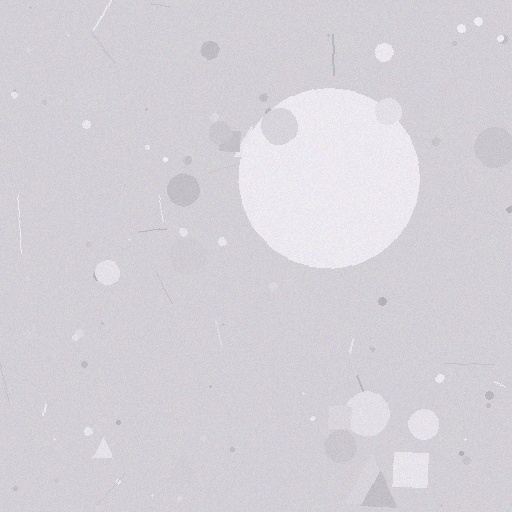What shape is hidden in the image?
A circle is hidden in the image.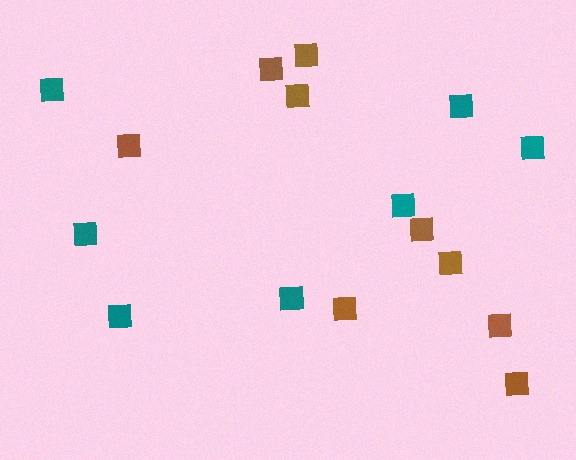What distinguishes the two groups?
There are 2 groups: one group of brown squares (9) and one group of teal squares (7).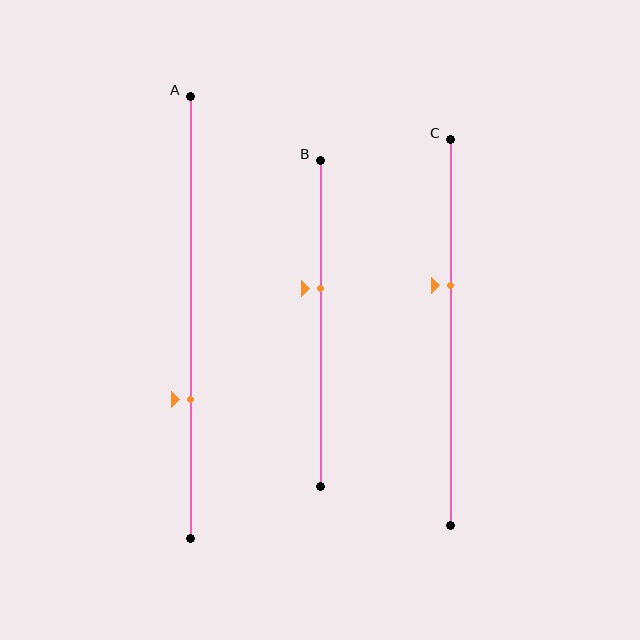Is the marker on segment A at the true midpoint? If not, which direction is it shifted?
No, the marker on segment A is shifted downward by about 19% of the segment length.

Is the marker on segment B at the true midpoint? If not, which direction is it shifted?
No, the marker on segment B is shifted upward by about 11% of the segment length.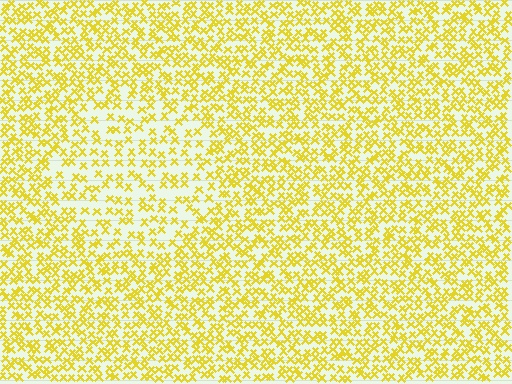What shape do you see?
I see a circle.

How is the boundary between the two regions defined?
The boundary is defined by a change in element density (approximately 1.7x ratio). All elements are the same color, size, and shape.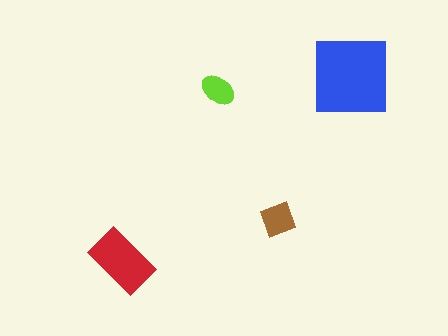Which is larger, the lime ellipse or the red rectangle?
The red rectangle.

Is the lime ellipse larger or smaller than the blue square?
Smaller.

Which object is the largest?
The blue square.